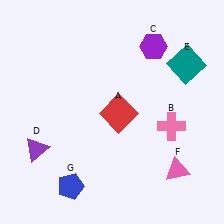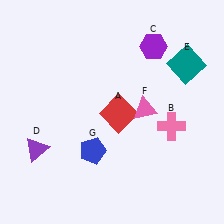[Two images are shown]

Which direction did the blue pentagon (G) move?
The blue pentagon (G) moved up.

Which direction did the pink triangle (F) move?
The pink triangle (F) moved up.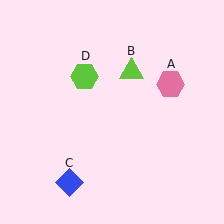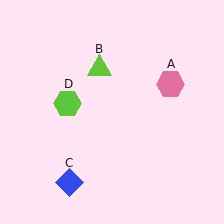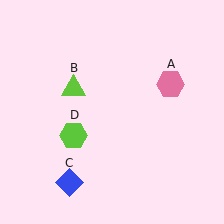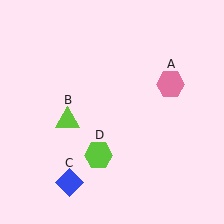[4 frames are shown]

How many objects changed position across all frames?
2 objects changed position: lime triangle (object B), lime hexagon (object D).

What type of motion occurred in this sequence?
The lime triangle (object B), lime hexagon (object D) rotated counterclockwise around the center of the scene.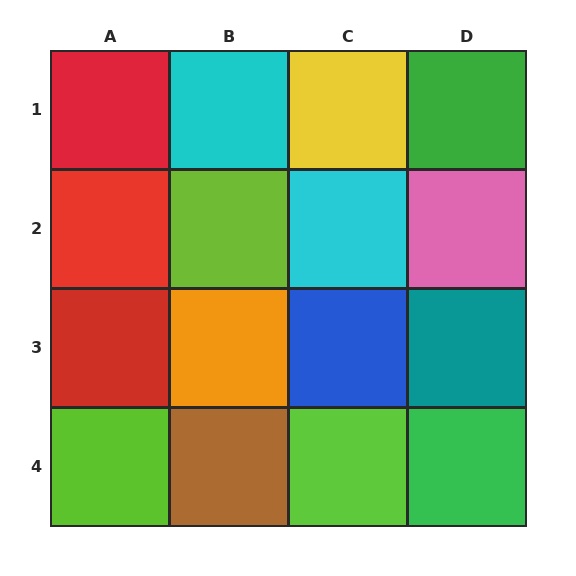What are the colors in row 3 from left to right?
Red, orange, blue, teal.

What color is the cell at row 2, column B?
Lime.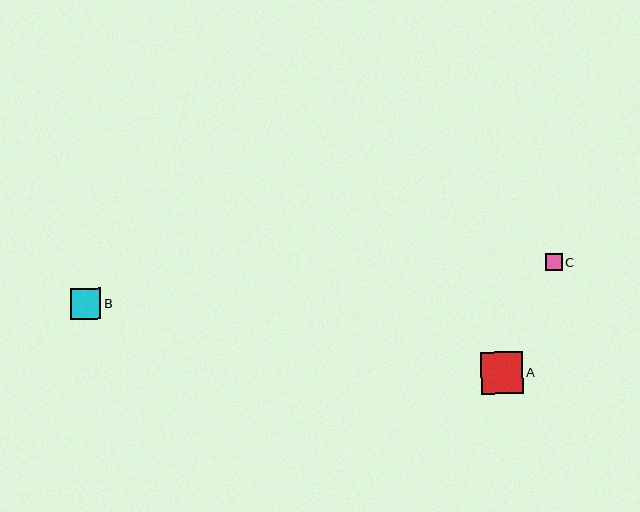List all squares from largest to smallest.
From largest to smallest: A, B, C.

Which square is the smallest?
Square C is the smallest with a size of approximately 17 pixels.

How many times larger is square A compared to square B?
Square A is approximately 1.4 times the size of square B.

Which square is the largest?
Square A is the largest with a size of approximately 42 pixels.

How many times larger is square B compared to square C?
Square B is approximately 1.8 times the size of square C.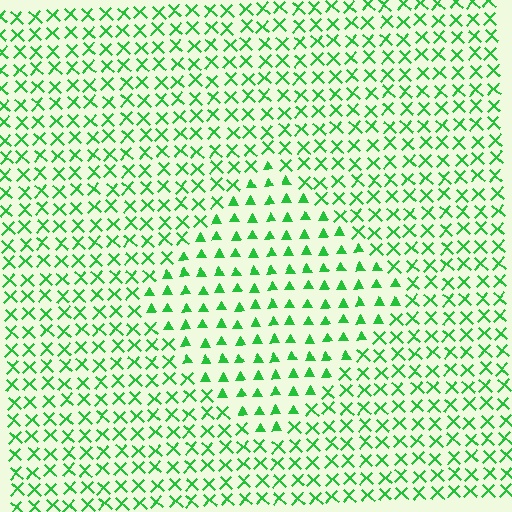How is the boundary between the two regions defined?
The boundary is defined by a change in element shape: triangles inside vs. X marks outside. All elements share the same color and spacing.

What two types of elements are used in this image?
The image uses triangles inside the diamond region and X marks outside it.